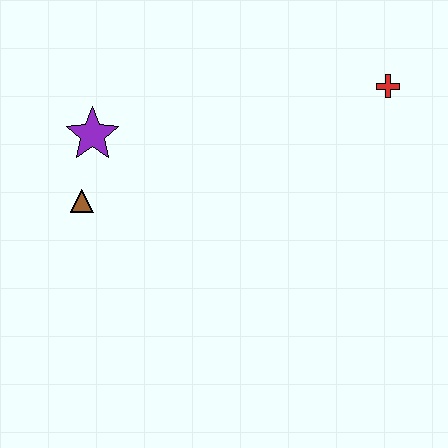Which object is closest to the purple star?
The brown triangle is closest to the purple star.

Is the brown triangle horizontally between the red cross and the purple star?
No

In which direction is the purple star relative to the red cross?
The purple star is to the left of the red cross.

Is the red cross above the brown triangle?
Yes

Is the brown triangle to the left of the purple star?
Yes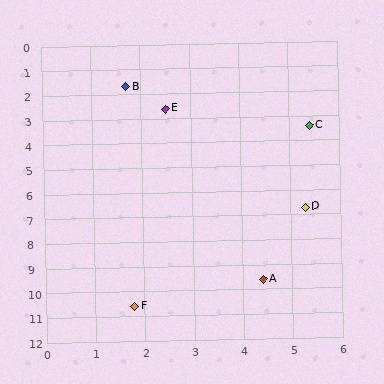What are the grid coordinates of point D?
Point D is at approximately (5.3, 6.7).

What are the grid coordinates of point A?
Point A is at approximately (4.4, 9.6).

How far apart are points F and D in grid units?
Points F and D are about 5.2 grid units apart.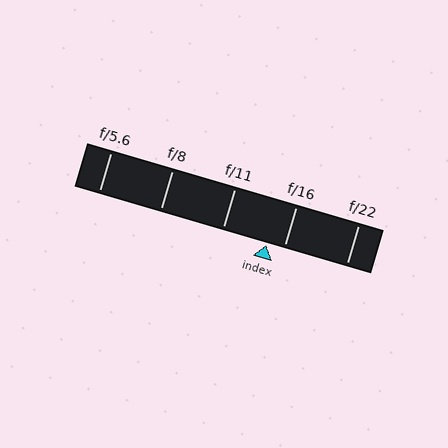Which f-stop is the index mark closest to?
The index mark is closest to f/16.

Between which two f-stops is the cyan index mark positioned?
The index mark is between f/11 and f/16.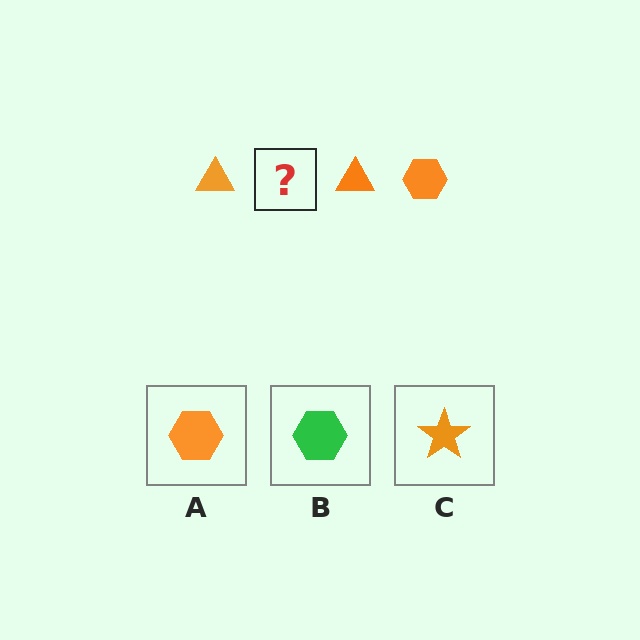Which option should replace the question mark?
Option A.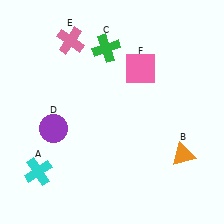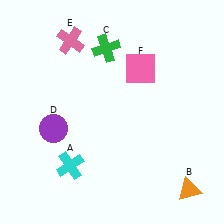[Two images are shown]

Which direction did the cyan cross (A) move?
The cyan cross (A) moved right.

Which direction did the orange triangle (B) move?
The orange triangle (B) moved down.